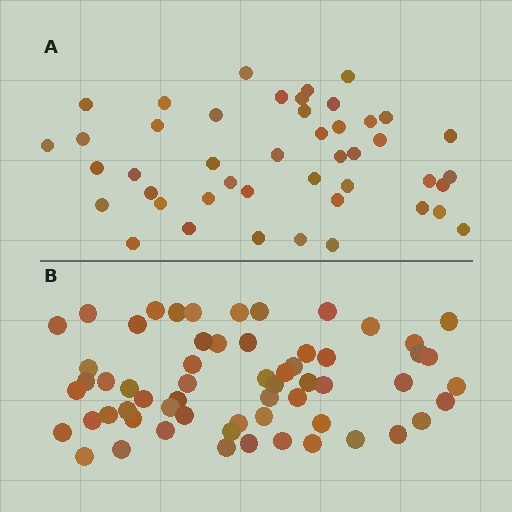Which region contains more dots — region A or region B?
Region B (the bottom region) has more dots.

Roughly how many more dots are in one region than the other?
Region B has approximately 15 more dots than region A.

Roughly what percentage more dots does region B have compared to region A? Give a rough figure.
About 35% more.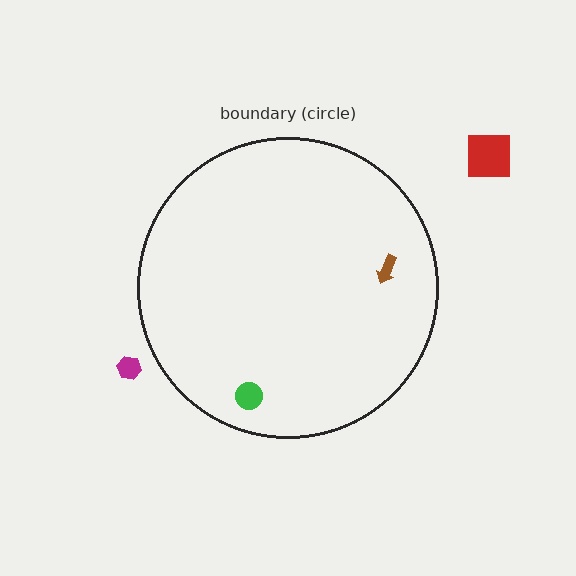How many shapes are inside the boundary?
2 inside, 2 outside.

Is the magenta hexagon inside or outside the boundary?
Outside.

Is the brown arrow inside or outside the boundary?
Inside.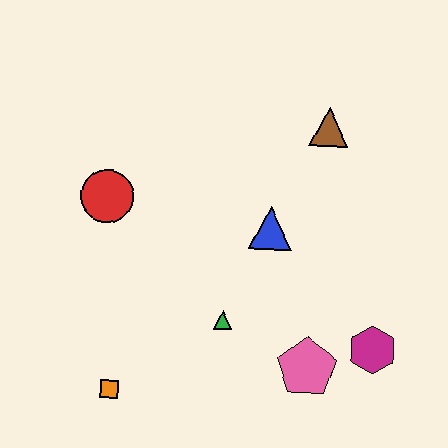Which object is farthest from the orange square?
The brown triangle is farthest from the orange square.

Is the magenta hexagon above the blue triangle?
No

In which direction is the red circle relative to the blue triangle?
The red circle is to the left of the blue triangle.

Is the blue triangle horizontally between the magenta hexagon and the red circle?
Yes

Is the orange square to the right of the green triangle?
No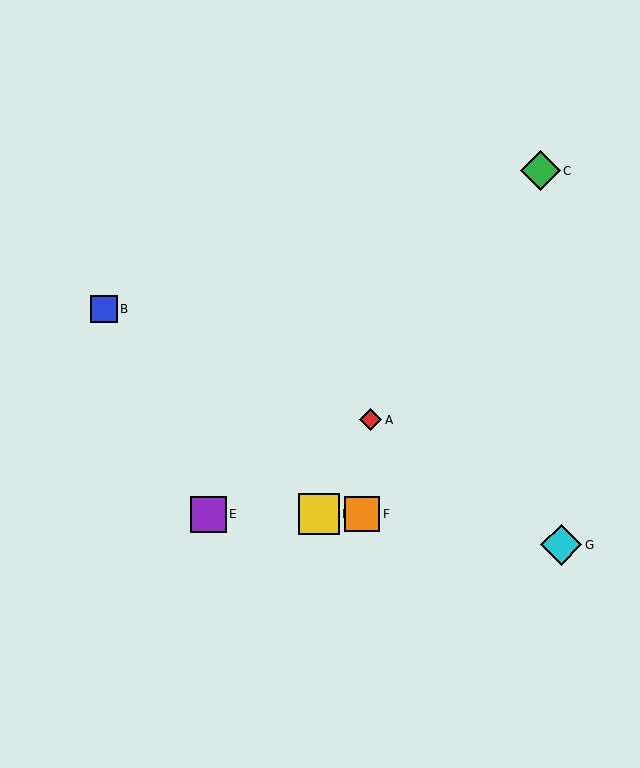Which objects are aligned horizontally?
Objects D, E, F are aligned horizontally.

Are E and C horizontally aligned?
No, E is at y≈514 and C is at y≈171.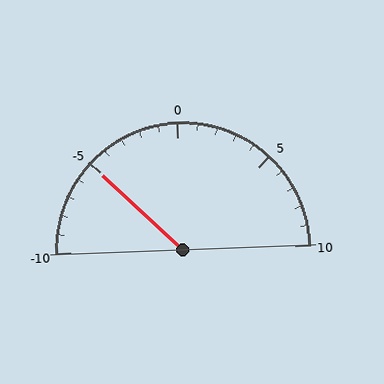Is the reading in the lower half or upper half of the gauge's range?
The reading is in the lower half of the range (-10 to 10).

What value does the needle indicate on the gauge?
The needle indicates approximately -5.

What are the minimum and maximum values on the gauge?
The gauge ranges from -10 to 10.